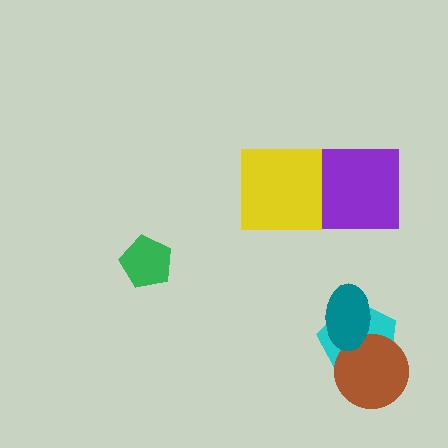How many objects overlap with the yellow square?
0 objects overlap with the yellow square.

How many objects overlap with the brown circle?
2 objects overlap with the brown circle.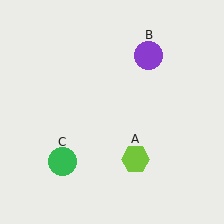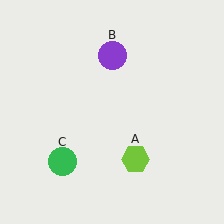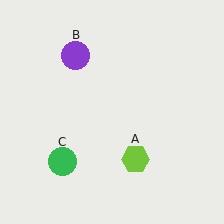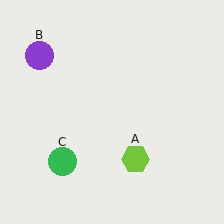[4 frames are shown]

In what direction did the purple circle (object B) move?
The purple circle (object B) moved left.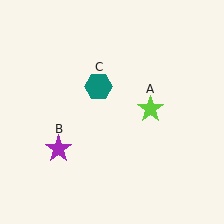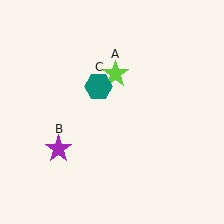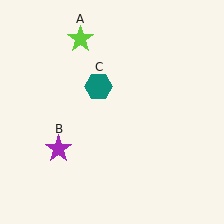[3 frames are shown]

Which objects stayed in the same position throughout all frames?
Purple star (object B) and teal hexagon (object C) remained stationary.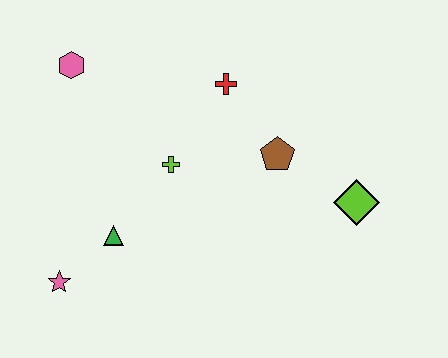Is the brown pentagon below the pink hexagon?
Yes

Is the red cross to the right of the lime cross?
Yes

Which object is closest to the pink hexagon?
The lime cross is closest to the pink hexagon.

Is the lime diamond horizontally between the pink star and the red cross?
No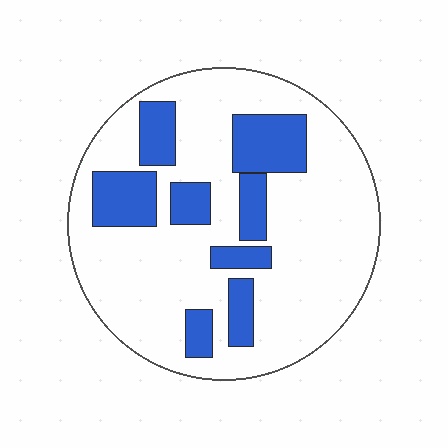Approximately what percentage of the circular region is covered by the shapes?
Approximately 25%.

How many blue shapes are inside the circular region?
8.